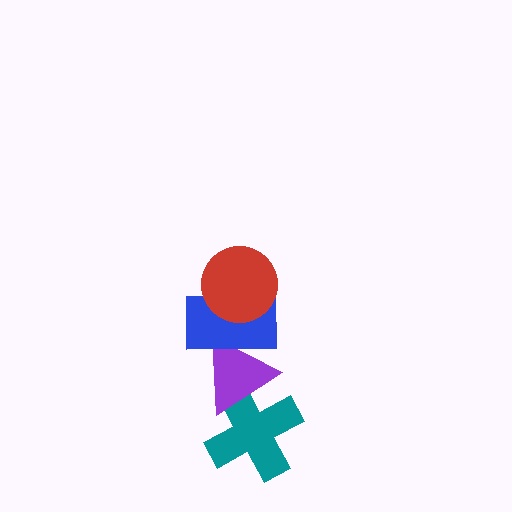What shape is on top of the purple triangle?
The blue rectangle is on top of the purple triangle.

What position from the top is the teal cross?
The teal cross is 4th from the top.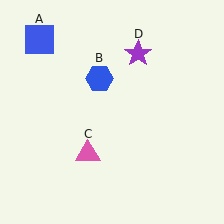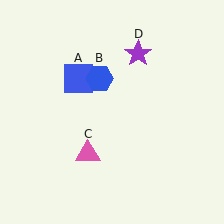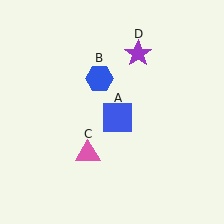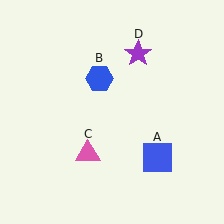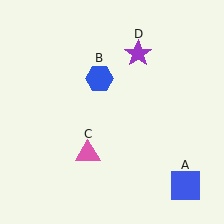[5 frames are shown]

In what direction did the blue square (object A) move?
The blue square (object A) moved down and to the right.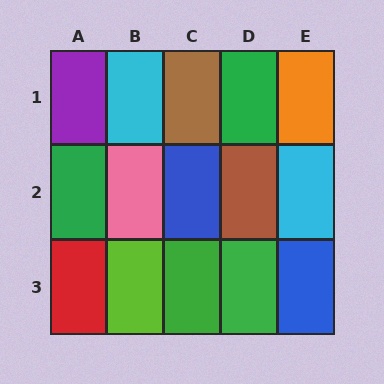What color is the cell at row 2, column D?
Brown.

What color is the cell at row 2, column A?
Green.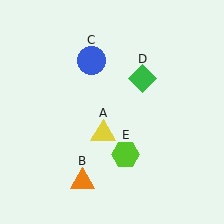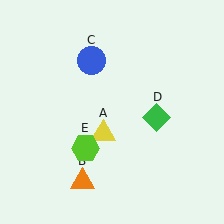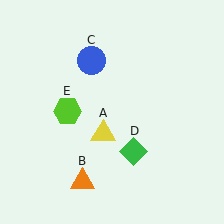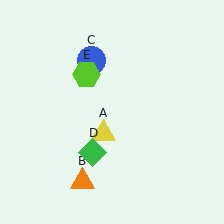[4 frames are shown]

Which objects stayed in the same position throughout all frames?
Yellow triangle (object A) and orange triangle (object B) and blue circle (object C) remained stationary.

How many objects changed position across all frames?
2 objects changed position: green diamond (object D), lime hexagon (object E).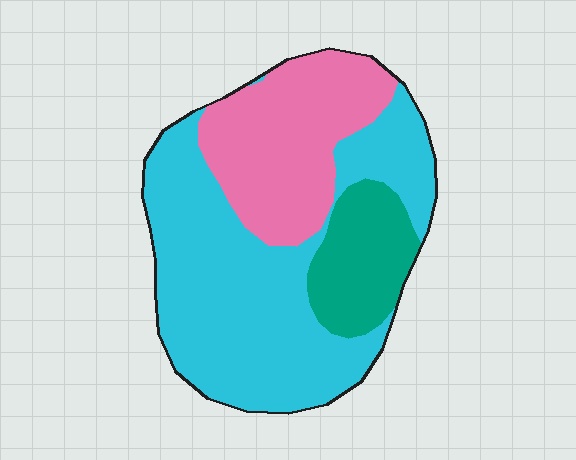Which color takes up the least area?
Teal, at roughly 15%.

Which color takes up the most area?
Cyan, at roughly 55%.